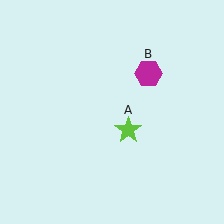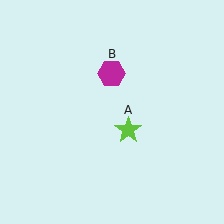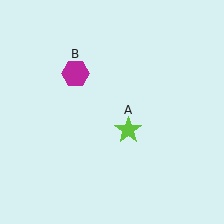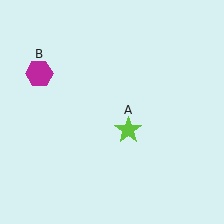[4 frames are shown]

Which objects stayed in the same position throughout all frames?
Lime star (object A) remained stationary.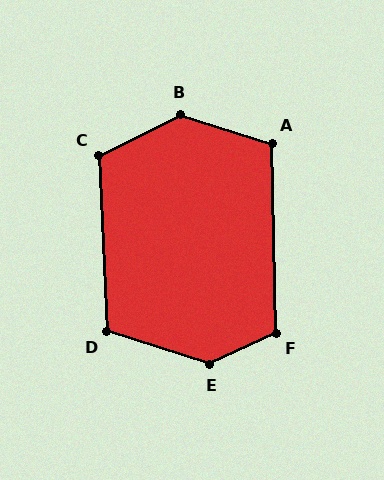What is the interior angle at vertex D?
Approximately 110 degrees (obtuse).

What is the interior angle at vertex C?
Approximately 114 degrees (obtuse).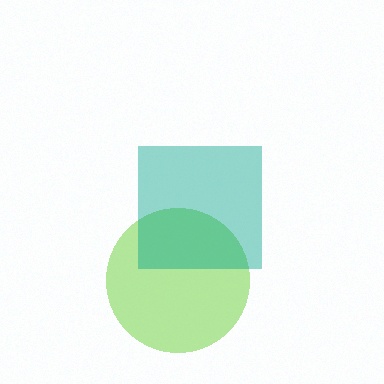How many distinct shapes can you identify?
There are 2 distinct shapes: a lime circle, a teal square.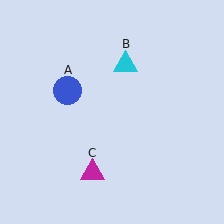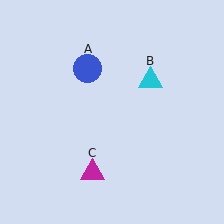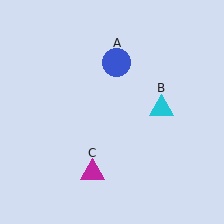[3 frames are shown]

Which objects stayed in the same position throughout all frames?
Magenta triangle (object C) remained stationary.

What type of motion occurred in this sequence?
The blue circle (object A), cyan triangle (object B) rotated clockwise around the center of the scene.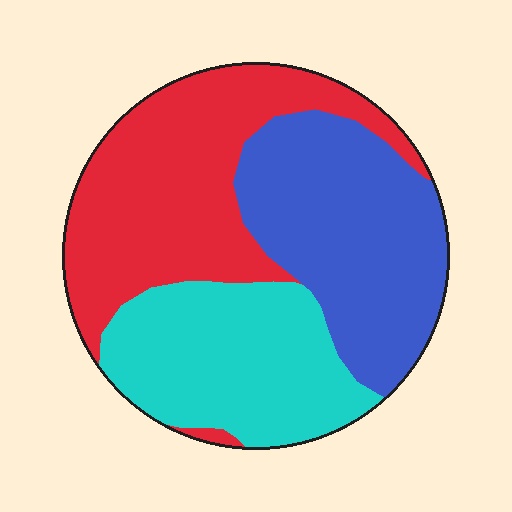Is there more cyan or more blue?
Blue.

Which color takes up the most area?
Red, at roughly 40%.